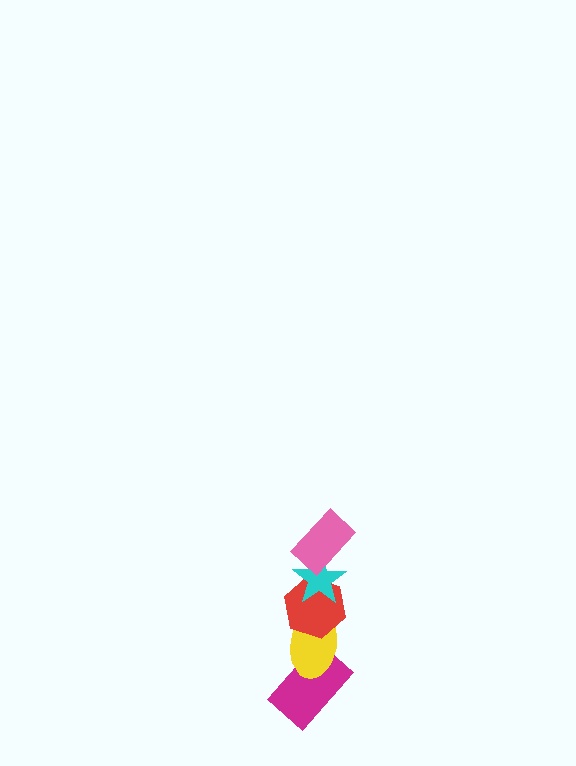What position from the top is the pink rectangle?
The pink rectangle is 1st from the top.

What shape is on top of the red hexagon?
The cyan star is on top of the red hexagon.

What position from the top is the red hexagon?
The red hexagon is 3rd from the top.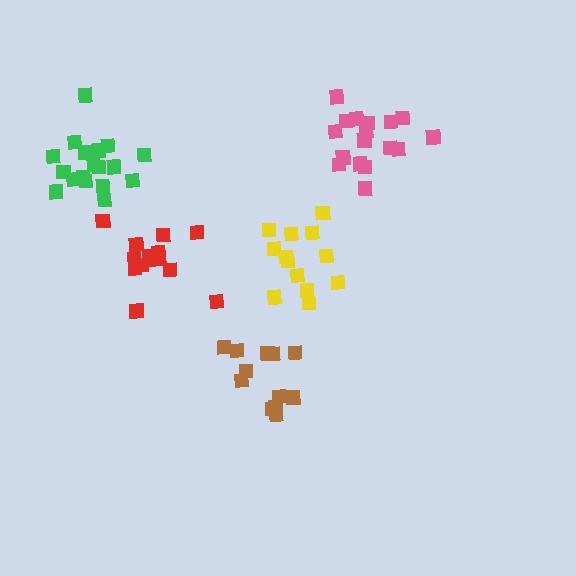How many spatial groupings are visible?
There are 5 spatial groupings.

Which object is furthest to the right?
The pink cluster is rightmost.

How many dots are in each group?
Group 1: 13 dots, Group 2: 18 dots, Group 3: 13 dots, Group 4: 17 dots, Group 5: 14 dots (75 total).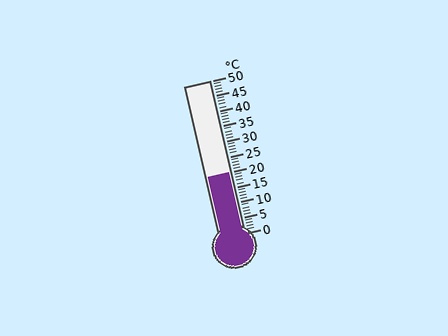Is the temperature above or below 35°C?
The temperature is below 35°C.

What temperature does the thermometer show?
The thermometer shows approximately 20°C.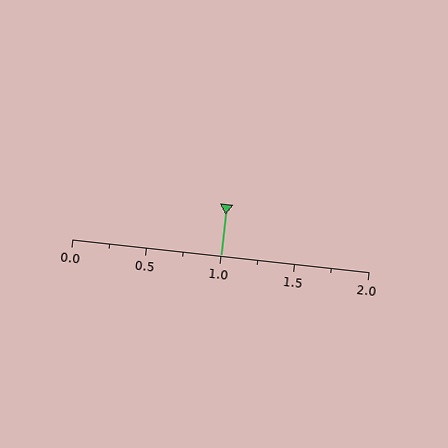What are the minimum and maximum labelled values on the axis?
The axis runs from 0.0 to 2.0.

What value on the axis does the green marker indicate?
The marker indicates approximately 1.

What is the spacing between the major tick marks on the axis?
The major ticks are spaced 0.5 apart.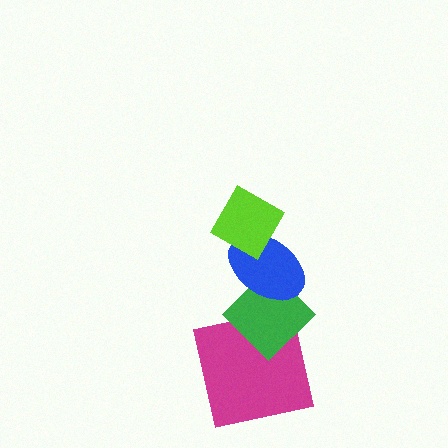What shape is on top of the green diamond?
The blue ellipse is on top of the green diamond.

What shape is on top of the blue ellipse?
The lime diamond is on top of the blue ellipse.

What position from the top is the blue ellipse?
The blue ellipse is 2nd from the top.